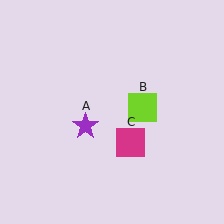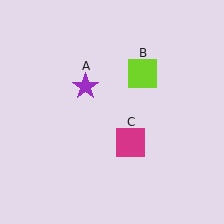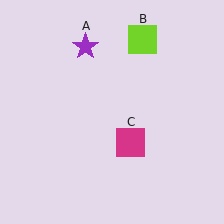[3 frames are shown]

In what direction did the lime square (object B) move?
The lime square (object B) moved up.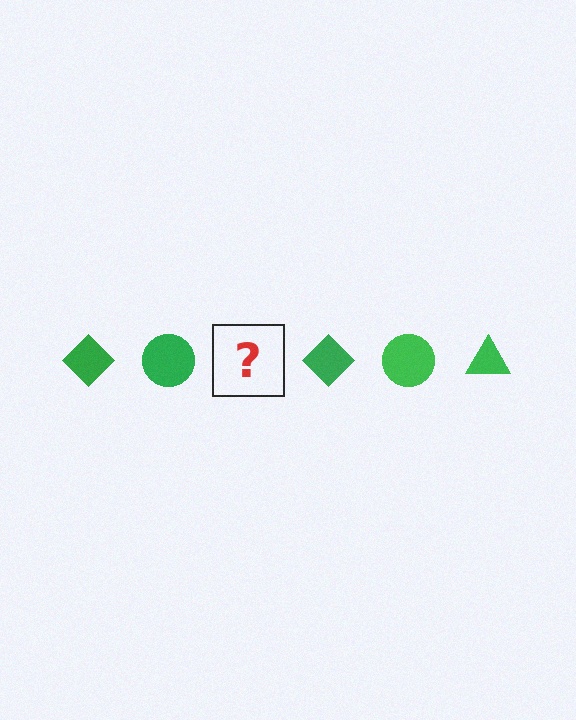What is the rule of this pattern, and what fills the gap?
The rule is that the pattern cycles through diamond, circle, triangle shapes in green. The gap should be filled with a green triangle.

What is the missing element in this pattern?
The missing element is a green triangle.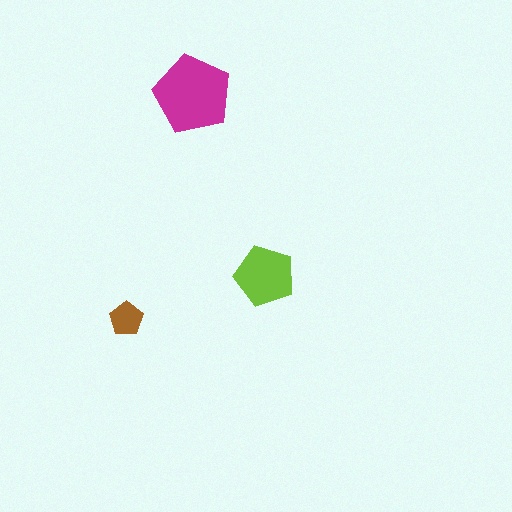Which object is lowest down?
The brown pentagon is bottommost.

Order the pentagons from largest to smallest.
the magenta one, the lime one, the brown one.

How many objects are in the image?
There are 3 objects in the image.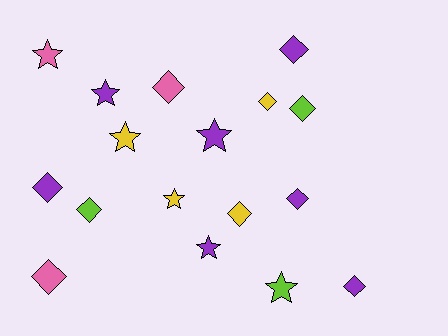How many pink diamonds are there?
There are 2 pink diamonds.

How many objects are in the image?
There are 17 objects.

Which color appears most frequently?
Purple, with 7 objects.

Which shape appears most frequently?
Diamond, with 10 objects.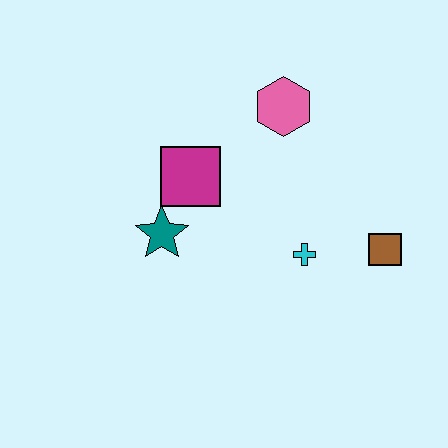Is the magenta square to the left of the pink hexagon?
Yes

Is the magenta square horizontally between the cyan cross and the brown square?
No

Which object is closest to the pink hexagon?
The magenta square is closest to the pink hexagon.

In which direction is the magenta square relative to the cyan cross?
The magenta square is to the left of the cyan cross.